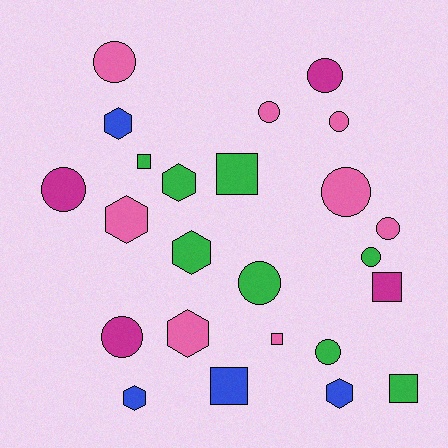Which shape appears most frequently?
Circle, with 11 objects.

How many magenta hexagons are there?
There are no magenta hexagons.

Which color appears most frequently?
Pink, with 8 objects.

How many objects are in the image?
There are 24 objects.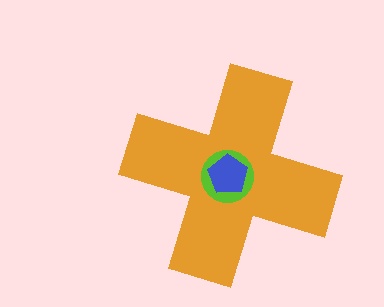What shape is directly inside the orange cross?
The lime circle.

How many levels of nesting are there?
3.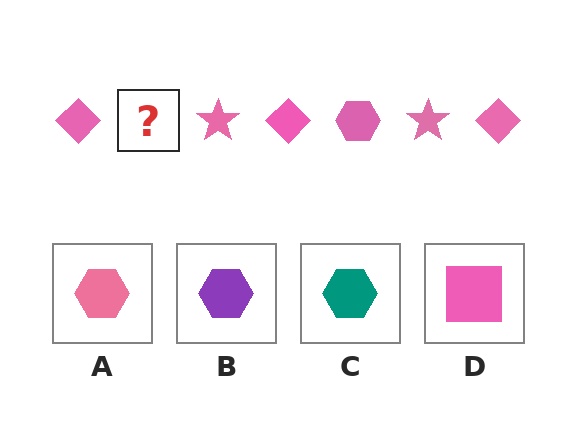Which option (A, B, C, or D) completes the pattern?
A.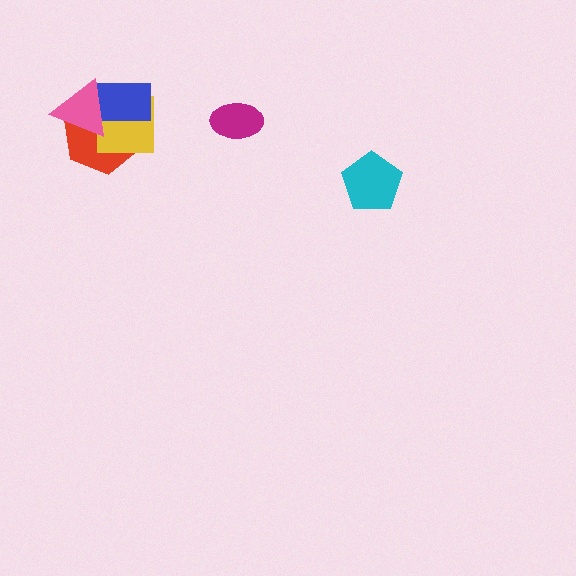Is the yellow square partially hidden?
Yes, it is partially covered by another shape.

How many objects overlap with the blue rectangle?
3 objects overlap with the blue rectangle.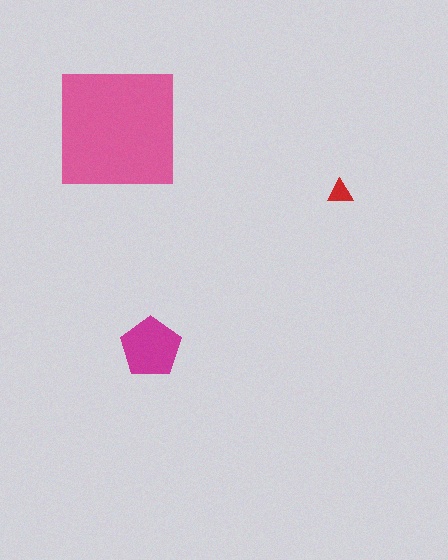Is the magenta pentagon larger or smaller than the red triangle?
Larger.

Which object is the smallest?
The red triangle.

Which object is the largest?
The pink square.